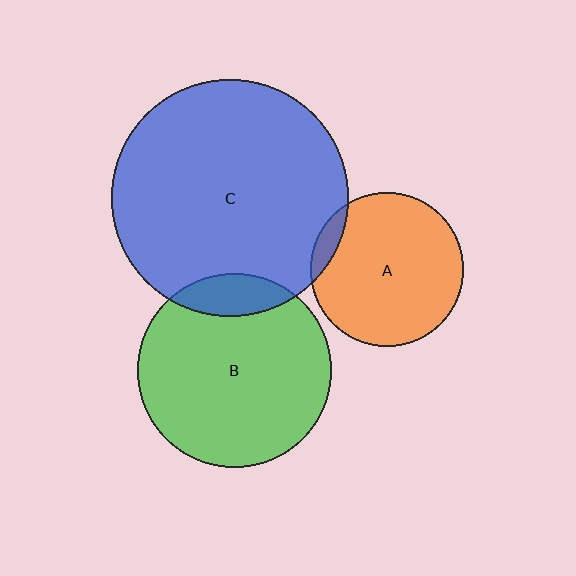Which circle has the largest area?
Circle C (blue).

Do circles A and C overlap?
Yes.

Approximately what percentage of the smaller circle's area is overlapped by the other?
Approximately 5%.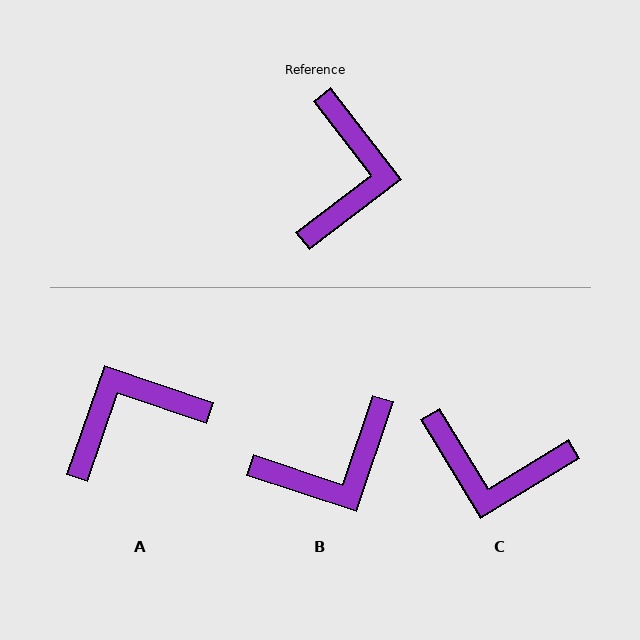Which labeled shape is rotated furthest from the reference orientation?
A, about 124 degrees away.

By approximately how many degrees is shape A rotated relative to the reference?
Approximately 124 degrees counter-clockwise.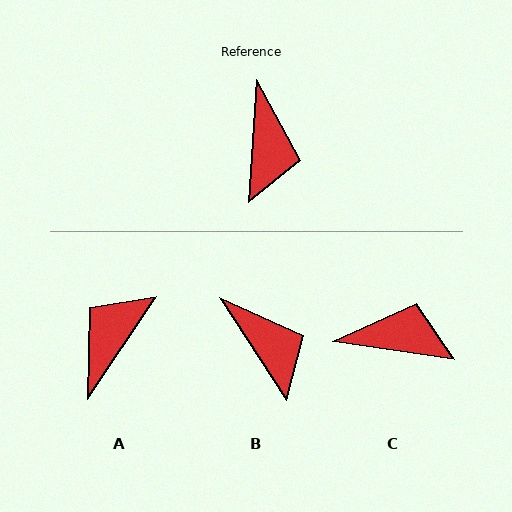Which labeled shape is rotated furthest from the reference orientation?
A, about 150 degrees away.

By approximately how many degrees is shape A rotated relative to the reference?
Approximately 150 degrees counter-clockwise.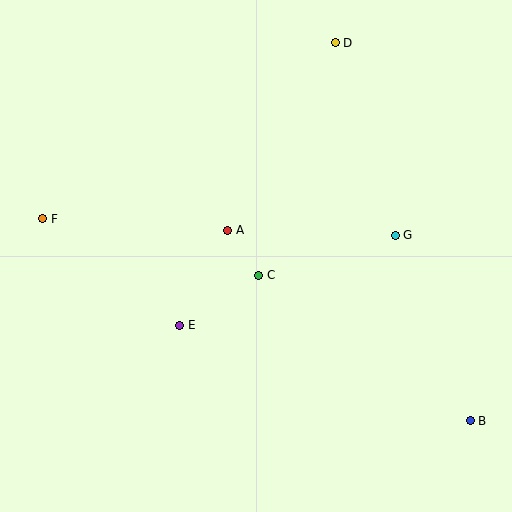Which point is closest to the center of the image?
Point C at (259, 275) is closest to the center.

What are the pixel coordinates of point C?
Point C is at (259, 275).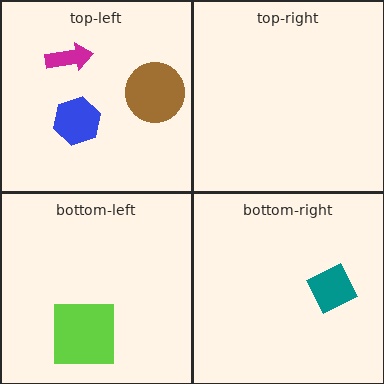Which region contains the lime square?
The bottom-left region.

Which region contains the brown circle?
The top-left region.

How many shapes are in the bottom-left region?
1.